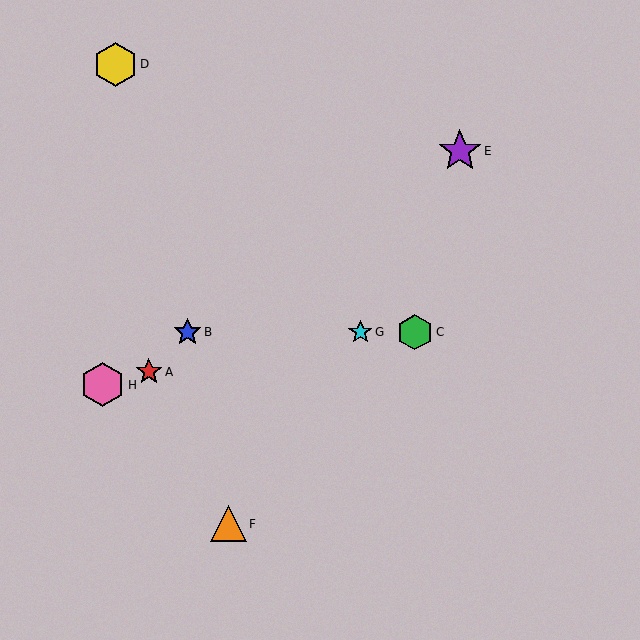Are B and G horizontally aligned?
Yes, both are at y≈332.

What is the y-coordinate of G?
Object G is at y≈332.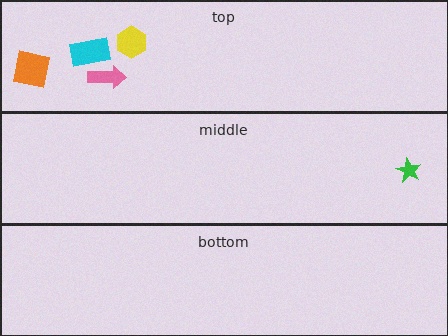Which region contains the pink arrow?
The top region.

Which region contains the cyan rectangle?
The top region.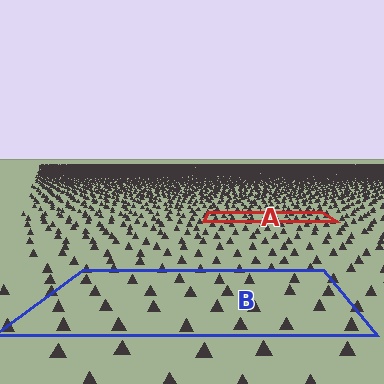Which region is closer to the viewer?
Region B is closer. The texture elements there are larger and more spread out.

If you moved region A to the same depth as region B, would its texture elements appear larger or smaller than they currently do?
They would appear larger. At a closer depth, the same texture elements are projected at a bigger on-screen size.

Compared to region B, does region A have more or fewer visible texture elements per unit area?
Region A has more texture elements per unit area — they are packed more densely because it is farther away.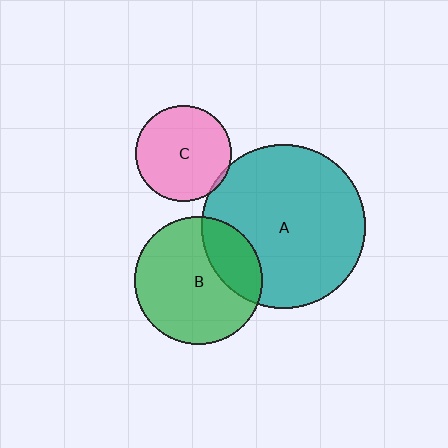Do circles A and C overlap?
Yes.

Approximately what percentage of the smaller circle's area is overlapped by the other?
Approximately 5%.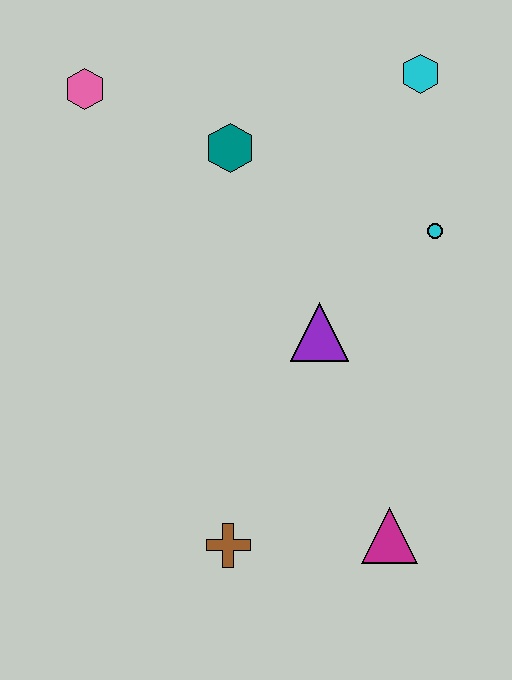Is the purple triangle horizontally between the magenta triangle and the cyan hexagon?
No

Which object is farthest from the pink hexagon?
The magenta triangle is farthest from the pink hexagon.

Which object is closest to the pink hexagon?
The teal hexagon is closest to the pink hexagon.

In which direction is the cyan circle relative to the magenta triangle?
The cyan circle is above the magenta triangle.